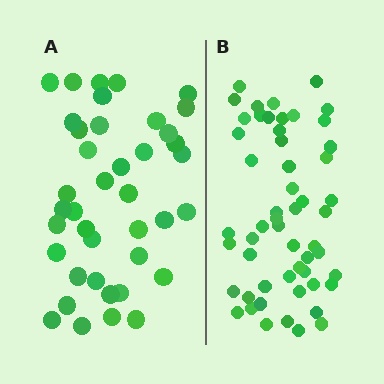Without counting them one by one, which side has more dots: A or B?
Region B (the right region) has more dots.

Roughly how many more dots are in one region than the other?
Region B has approximately 15 more dots than region A.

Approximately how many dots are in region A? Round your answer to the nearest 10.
About 40 dots.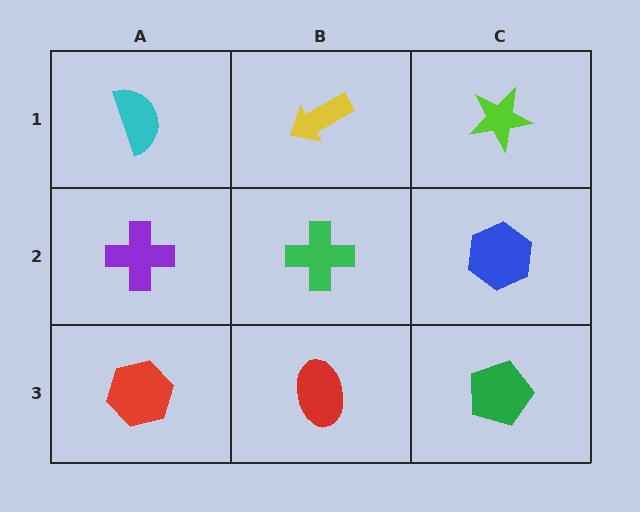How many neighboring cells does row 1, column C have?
2.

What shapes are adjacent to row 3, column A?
A purple cross (row 2, column A), a red ellipse (row 3, column B).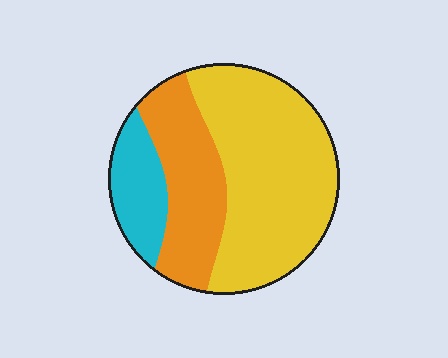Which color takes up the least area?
Cyan, at roughly 15%.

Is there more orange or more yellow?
Yellow.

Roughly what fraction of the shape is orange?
Orange takes up about one quarter (1/4) of the shape.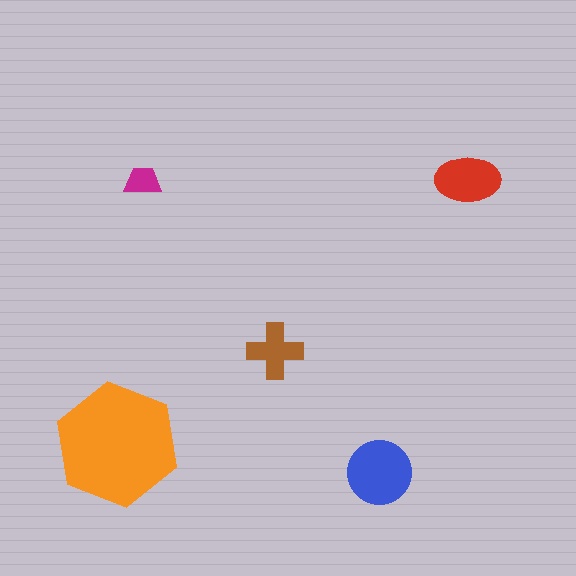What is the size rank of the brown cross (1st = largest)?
4th.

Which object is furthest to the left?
The orange hexagon is leftmost.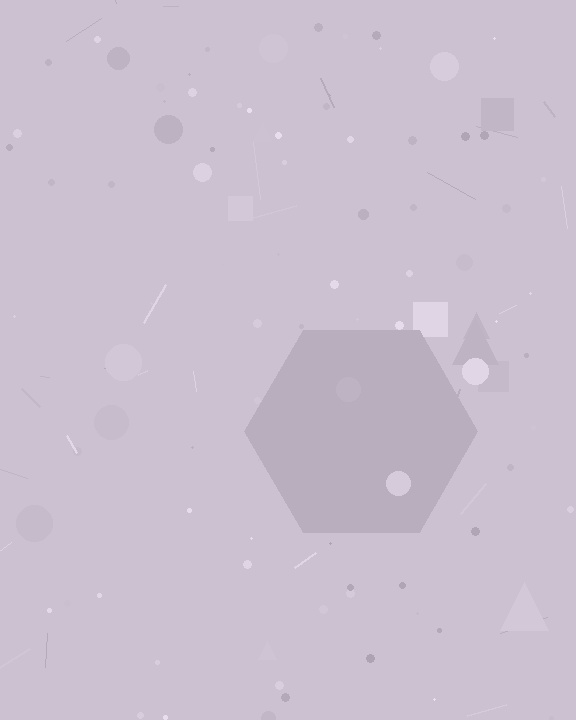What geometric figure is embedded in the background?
A hexagon is embedded in the background.